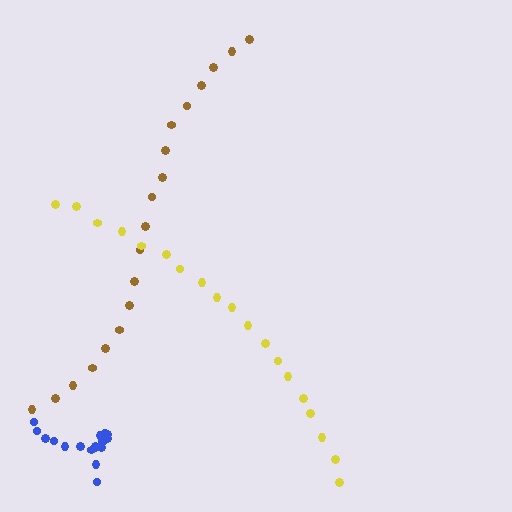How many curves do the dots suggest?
There are 3 distinct paths.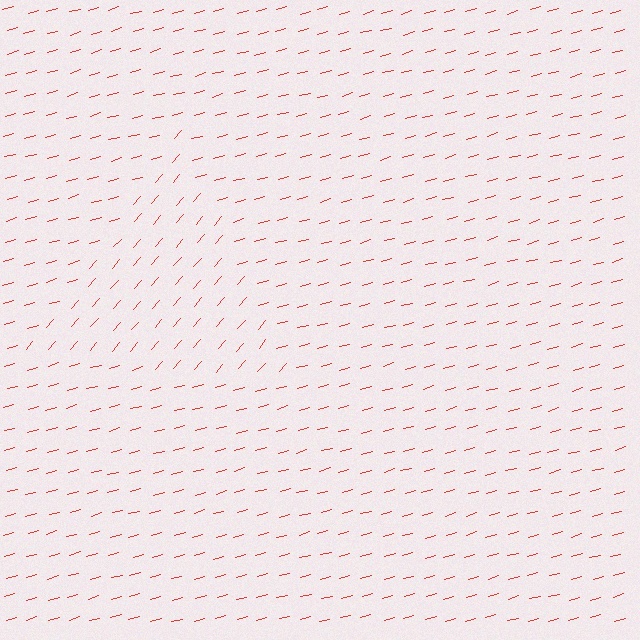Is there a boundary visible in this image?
Yes, there is a texture boundary formed by a change in line orientation.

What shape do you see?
I see a triangle.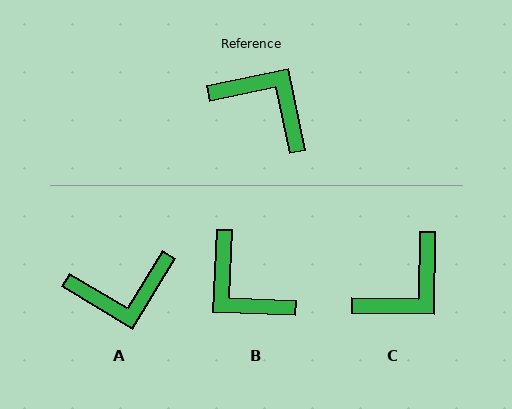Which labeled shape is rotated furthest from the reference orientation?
B, about 165 degrees away.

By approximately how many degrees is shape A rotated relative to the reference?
Approximately 133 degrees clockwise.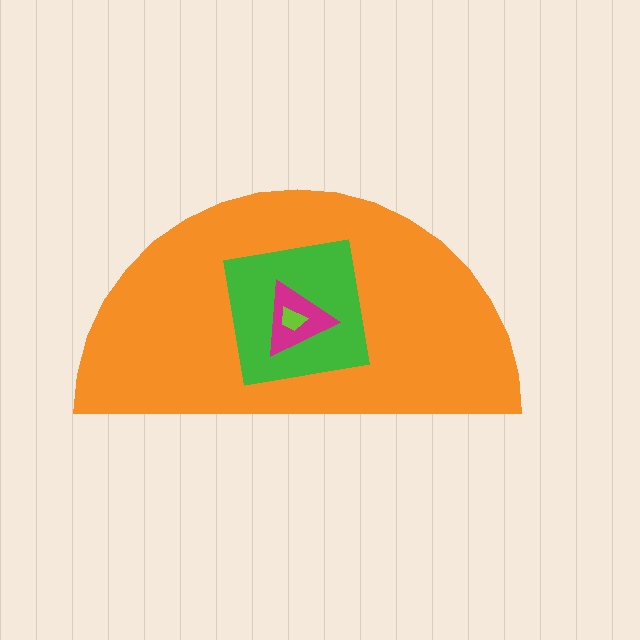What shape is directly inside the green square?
The magenta triangle.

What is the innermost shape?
The lime trapezoid.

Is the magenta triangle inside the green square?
Yes.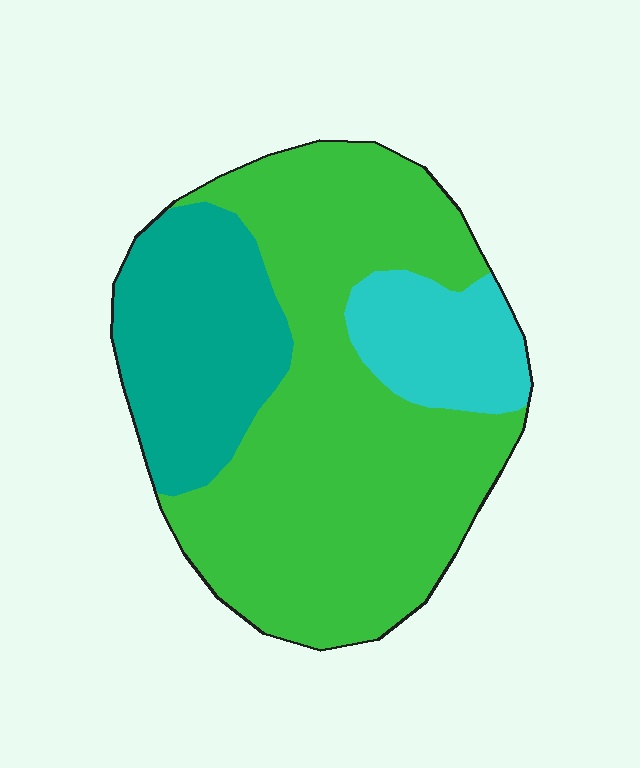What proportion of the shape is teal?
Teal takes up less than a quarter of the shape.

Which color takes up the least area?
Cyan, at roughly 15%.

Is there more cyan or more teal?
Teal.